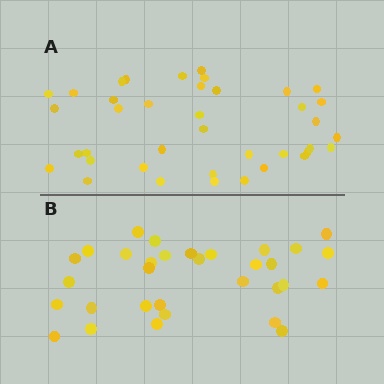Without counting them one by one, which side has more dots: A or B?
Region A (the top region) has more dots.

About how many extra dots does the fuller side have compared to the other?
Region A has roughly 8 or so more dots than region B.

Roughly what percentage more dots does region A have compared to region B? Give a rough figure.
About 20% more.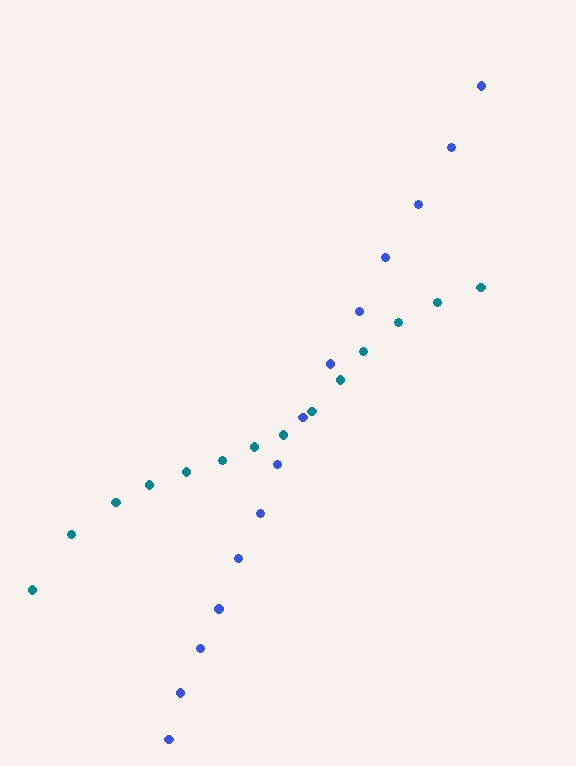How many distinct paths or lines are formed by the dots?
There are 2 distinct paths.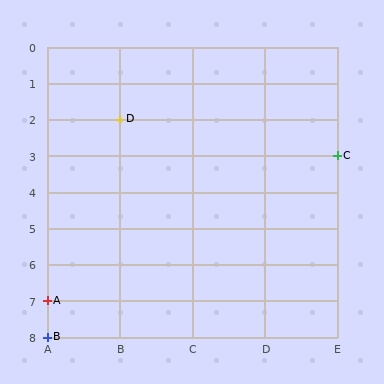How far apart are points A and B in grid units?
Points A and B are 1 row apart.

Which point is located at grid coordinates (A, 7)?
Point A is at (A, 7).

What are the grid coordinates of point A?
Point A is at grid coordinates (A, 7).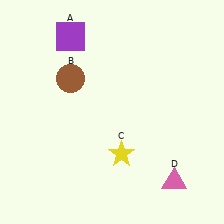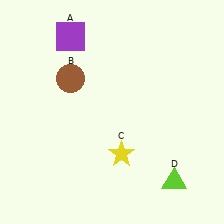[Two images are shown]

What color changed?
The triangle (D) changed from pink in Image 1 to lime in Image 2.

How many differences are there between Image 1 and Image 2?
There is 1 difference between the two images.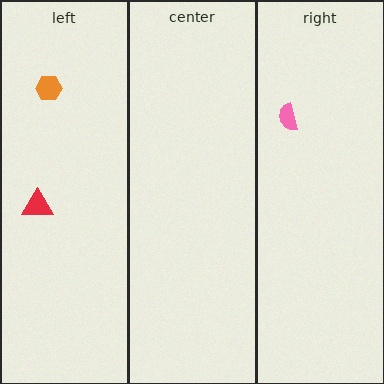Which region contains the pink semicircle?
The right region.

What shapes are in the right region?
The pink semicircle.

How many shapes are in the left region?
2.